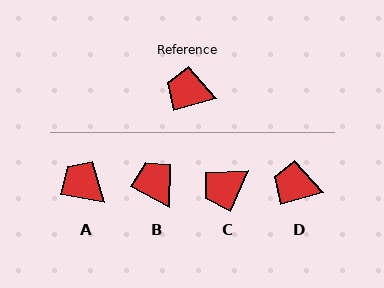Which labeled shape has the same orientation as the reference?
D.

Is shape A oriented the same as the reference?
No, it is off by about 26 degrees.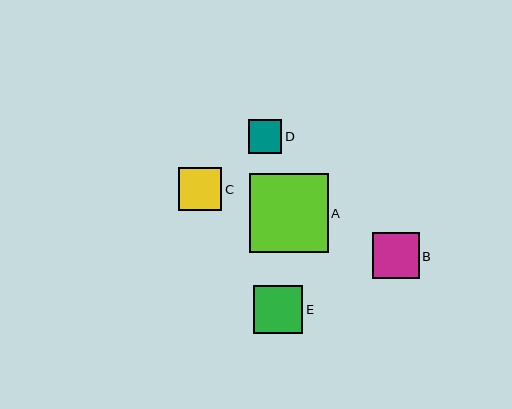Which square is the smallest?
Square D is the smallest with a size of approximately 33 pixels.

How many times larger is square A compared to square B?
Square A is approximately 1.7 times the size of square B.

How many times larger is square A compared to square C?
Square A is approximately 1.8 times the size of square C.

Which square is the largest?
Square A is the largest with a size of approximately 79 pixels.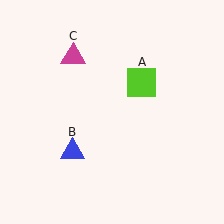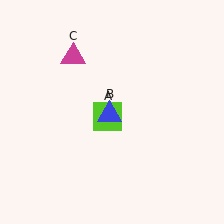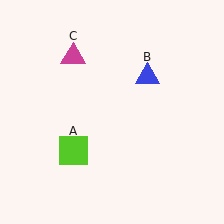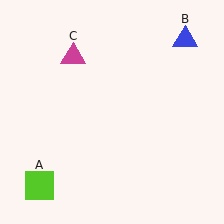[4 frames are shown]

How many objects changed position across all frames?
2 objects changed position: lime square (object A), blue triangle (object B).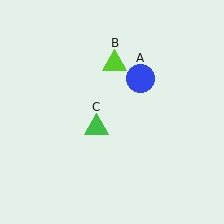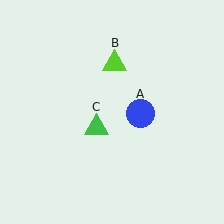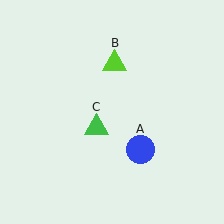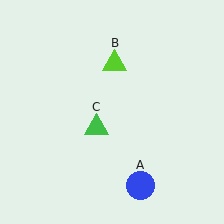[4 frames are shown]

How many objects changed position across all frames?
1 object changed position: blue circle (object A).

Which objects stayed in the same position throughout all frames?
Lime triangle (object B) and green triangle (object C) remained stationary.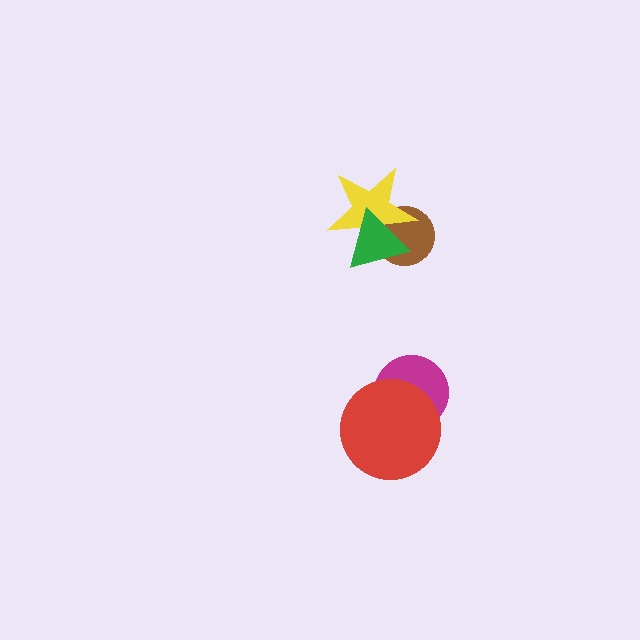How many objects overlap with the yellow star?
2 objects overlap with the yellow star.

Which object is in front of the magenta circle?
The red circle is in front of the magenta circle.